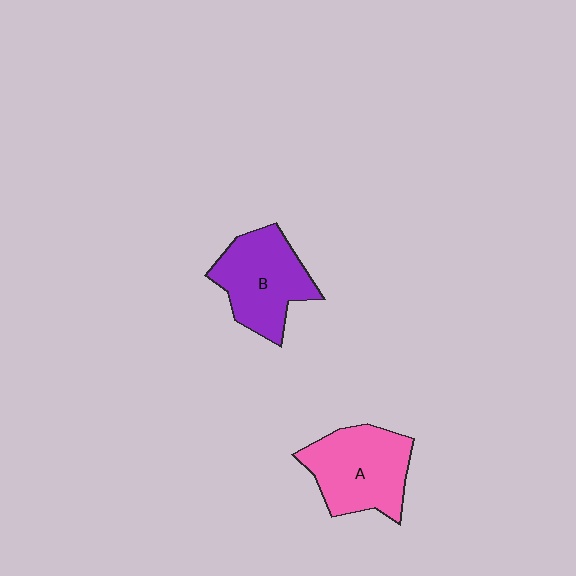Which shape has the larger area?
Shape A (pink).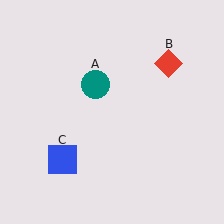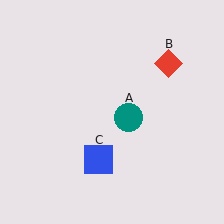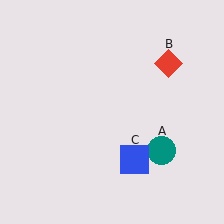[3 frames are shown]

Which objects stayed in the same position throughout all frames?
Red diamond (object B) remained stationary.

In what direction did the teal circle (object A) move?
The teal circle (object A) moved down and to the right.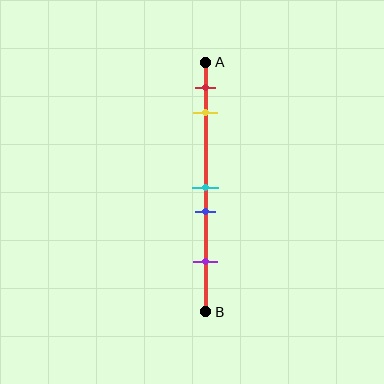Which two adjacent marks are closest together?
The cyan and blue marks are the closest adjacent pair.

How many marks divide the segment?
There are 5 marks dividing the segment.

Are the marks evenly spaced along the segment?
No, the marks are not evenly spaced.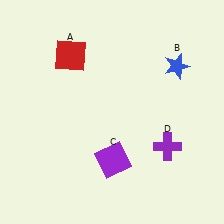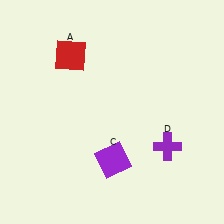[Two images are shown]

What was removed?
The blue star (B) was removed in Image 2.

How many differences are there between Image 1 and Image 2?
There is 1 difference between the two images.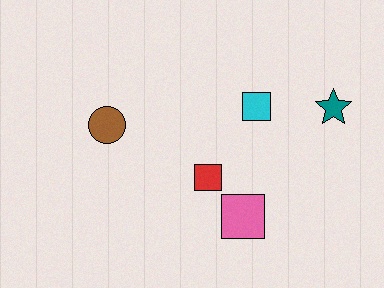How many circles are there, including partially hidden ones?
There is 1 circle.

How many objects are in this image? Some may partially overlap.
There are 5 objects.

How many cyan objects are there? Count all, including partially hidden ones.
There is 1 cyan object.